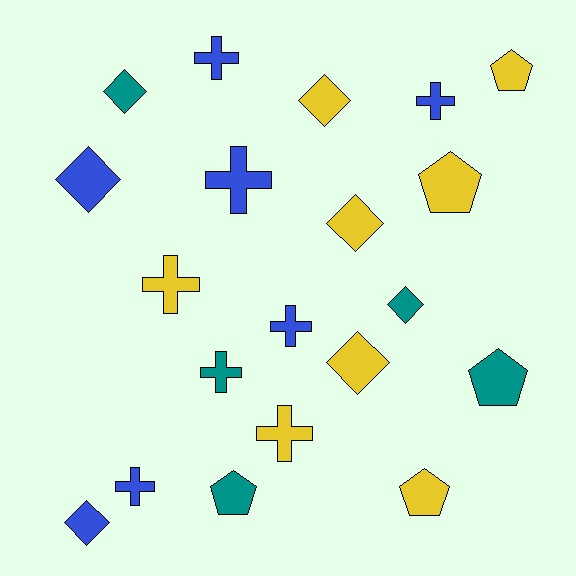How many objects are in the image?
There are 20 objects.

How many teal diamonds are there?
There are 2 teal diamonds.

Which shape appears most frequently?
Cross, with 8 objects.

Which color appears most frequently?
Yellow, with 8 objects.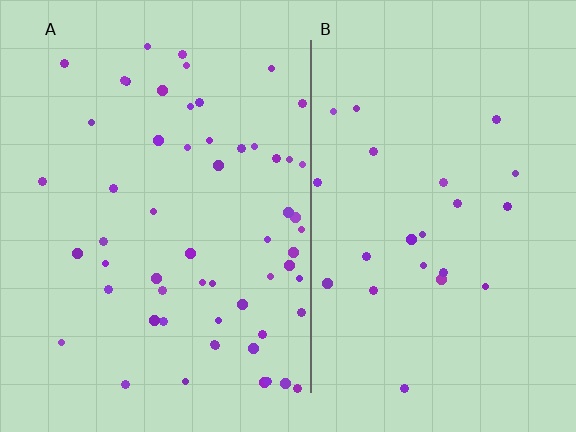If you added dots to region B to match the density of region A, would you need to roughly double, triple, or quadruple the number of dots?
Approximately double.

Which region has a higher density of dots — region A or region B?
A (the left).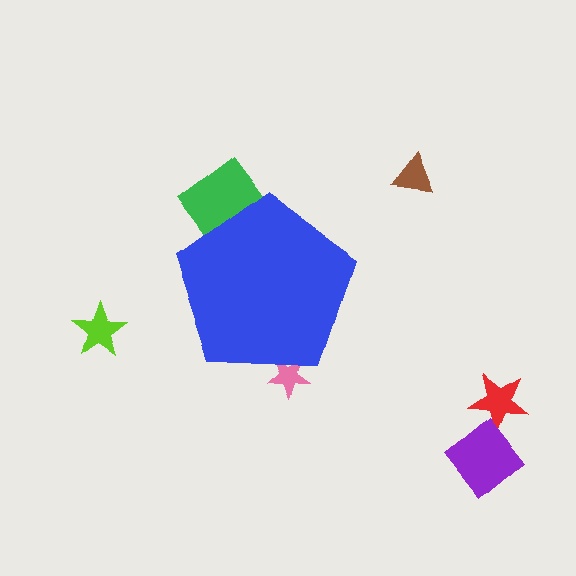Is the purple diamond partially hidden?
No, the purple diamond is fully visible.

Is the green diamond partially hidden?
Yes, the green diamond is partially hidden behind the blue pentagon.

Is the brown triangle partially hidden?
No, the brown triangle is fully visible.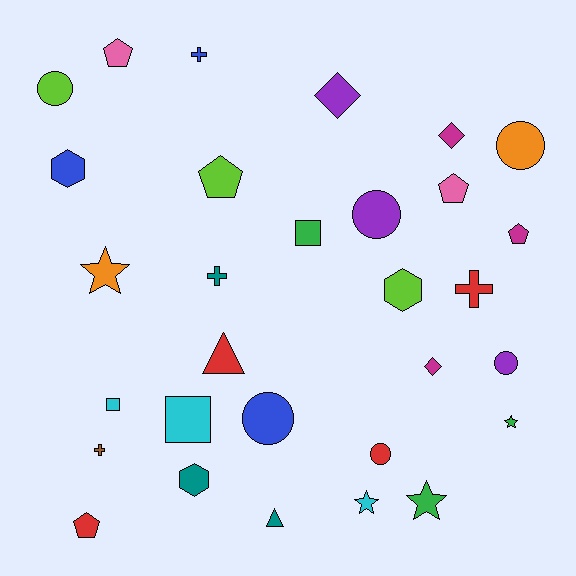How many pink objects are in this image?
There are 2 pink objects.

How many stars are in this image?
There are 4 stars.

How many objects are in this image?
There are 30 objects.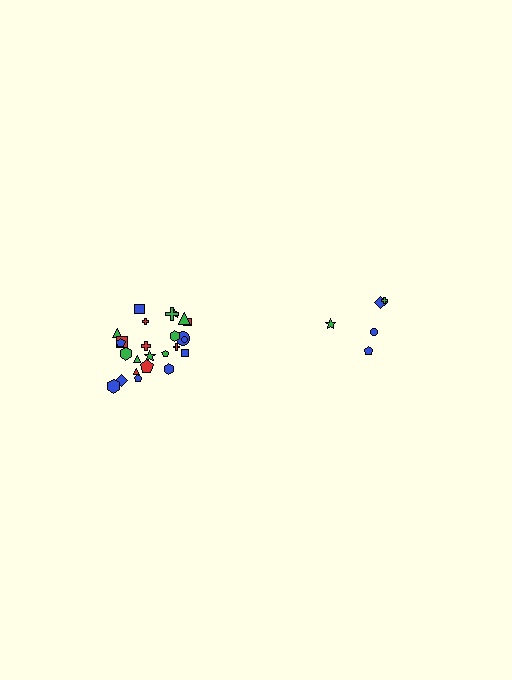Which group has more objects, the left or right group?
The left group.